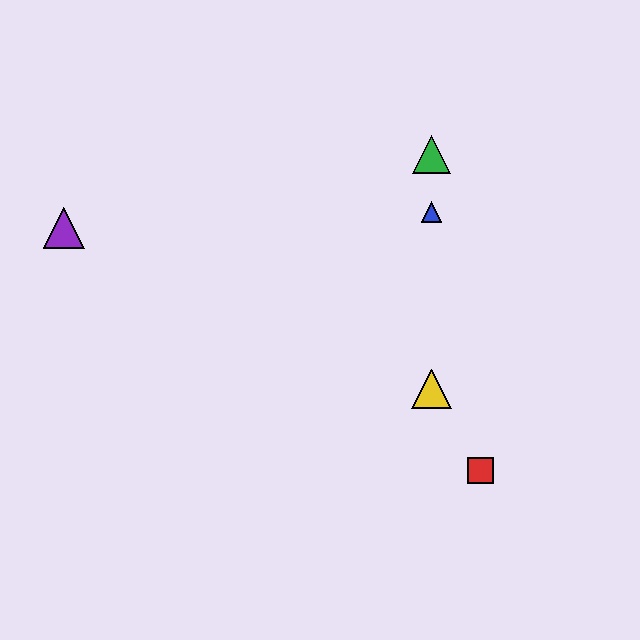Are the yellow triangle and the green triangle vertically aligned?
Yes, both are at x≈432.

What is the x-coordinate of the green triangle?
The green triangle is at x≈432.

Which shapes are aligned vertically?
The blue triangle, the green triangle, the yellow triangle are aligned vertically.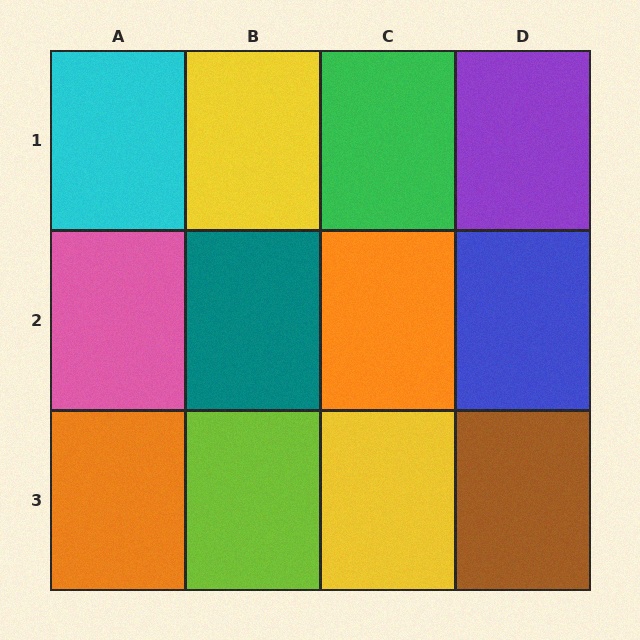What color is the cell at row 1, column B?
Yellow.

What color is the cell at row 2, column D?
Blue.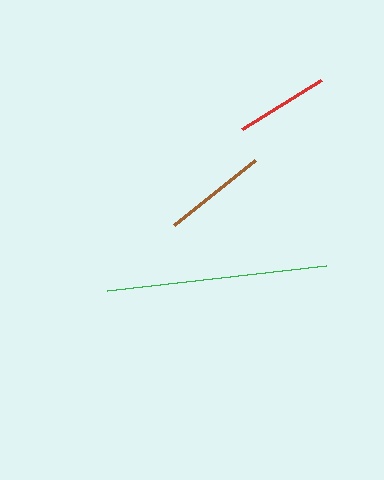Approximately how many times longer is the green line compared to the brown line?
The green line is approximately 2.1 times the length of the brown line.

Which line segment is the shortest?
The red line is the shortest at approximately 94 pixels.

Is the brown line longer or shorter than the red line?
The brown line is longer than the red line.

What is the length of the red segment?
The red segment is approximately 94 pixels long.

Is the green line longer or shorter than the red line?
The green line is longer than the red line.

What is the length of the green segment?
The green segment is approximately 220 pixels long.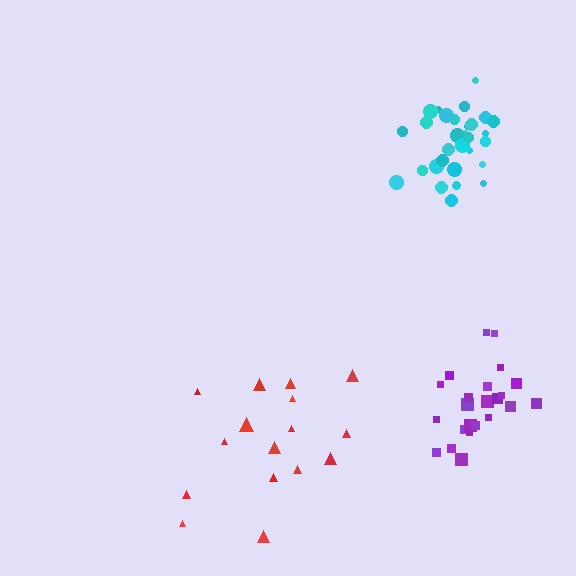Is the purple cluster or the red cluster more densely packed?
Purple.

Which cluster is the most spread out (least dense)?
Red.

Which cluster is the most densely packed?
Cyan.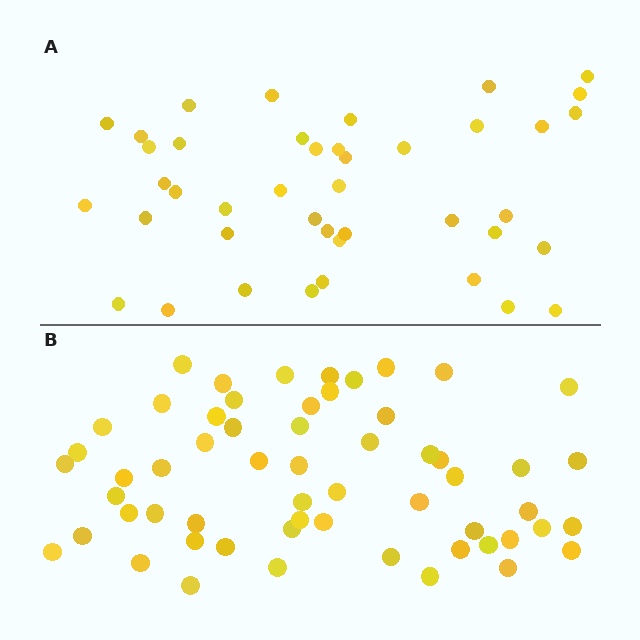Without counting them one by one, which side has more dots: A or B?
Region B (the bottom region) has more dots.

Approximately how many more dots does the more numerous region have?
Region B has approximately 15 more dots than region A.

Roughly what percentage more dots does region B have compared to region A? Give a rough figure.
About 40% more.